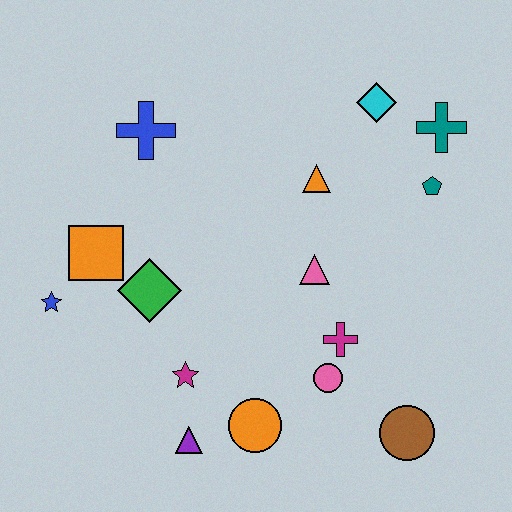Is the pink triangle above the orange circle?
Yes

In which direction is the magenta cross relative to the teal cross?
The magenta cross is below the teal cross.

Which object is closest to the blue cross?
The orange square is closest to the blue cross.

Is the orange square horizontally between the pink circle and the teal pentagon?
No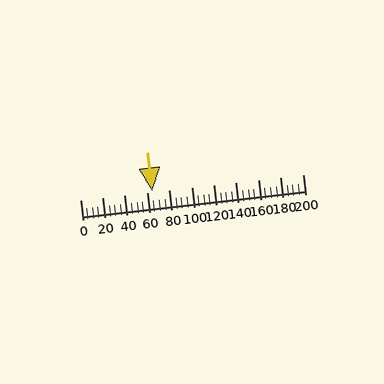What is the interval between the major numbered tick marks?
The major tick marks are spaced 20 units apart.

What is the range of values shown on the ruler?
The ruler shows values from 0 to 200.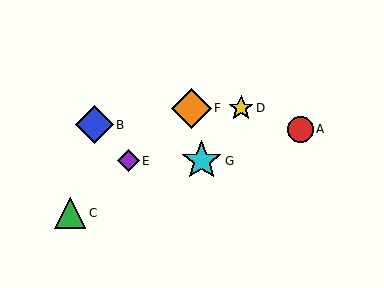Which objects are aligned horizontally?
Objects E, G are aligned horizontally.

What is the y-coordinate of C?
Object C is at y≈213.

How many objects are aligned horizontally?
2 objects (E, G) are aligned horizontally.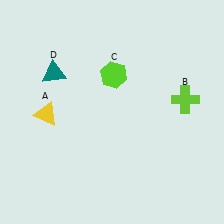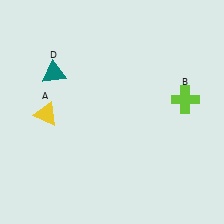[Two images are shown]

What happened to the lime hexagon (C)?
The lime hexagon (C) was removed in Image 2. It was in the top-right area of Image 1.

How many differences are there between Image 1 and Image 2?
There is 1 difference between the two images.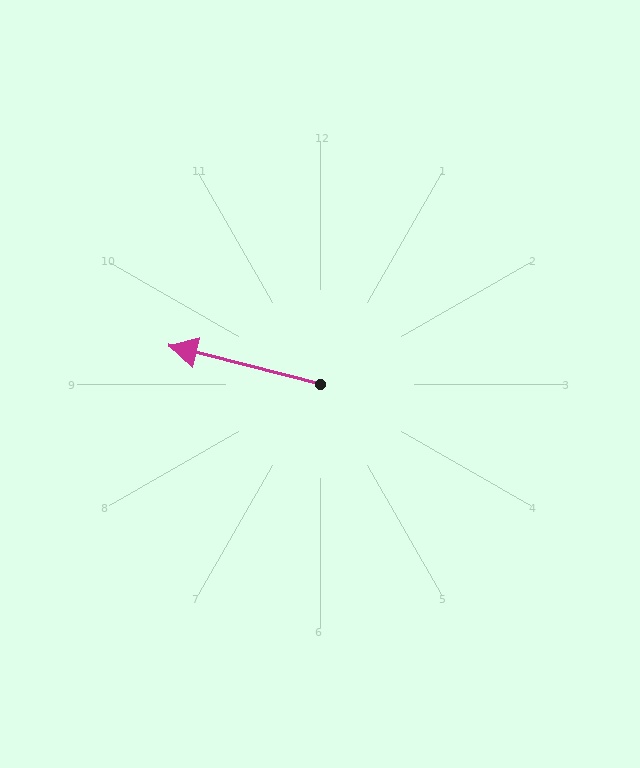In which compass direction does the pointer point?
West.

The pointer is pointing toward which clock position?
Roughly 9 o'clock.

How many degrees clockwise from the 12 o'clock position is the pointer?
Approximately 284 degrees.